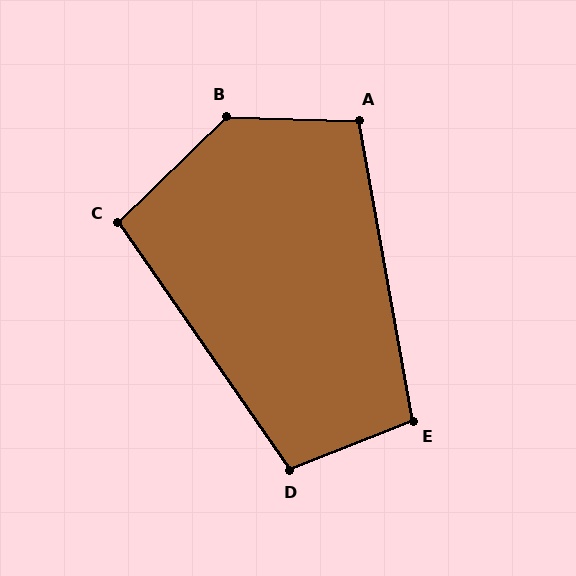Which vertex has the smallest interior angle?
C, at approximately 100 degrees.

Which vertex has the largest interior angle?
B, at approximately 134 degrees.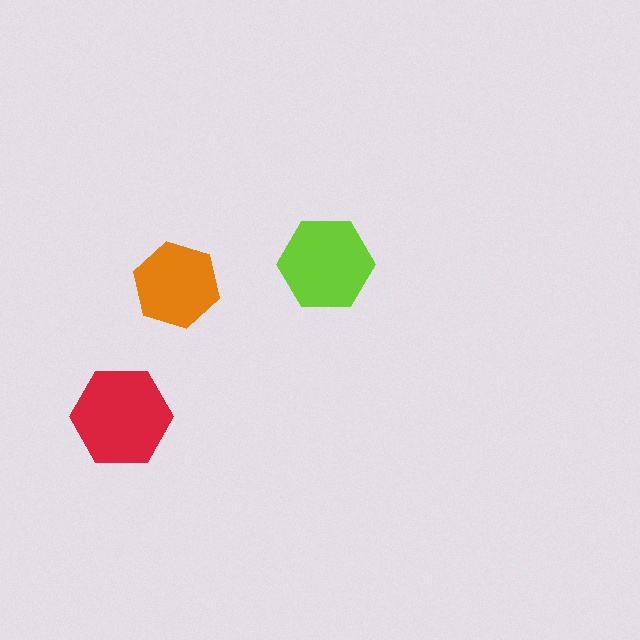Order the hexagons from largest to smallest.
the red one, the lime one, the orange one.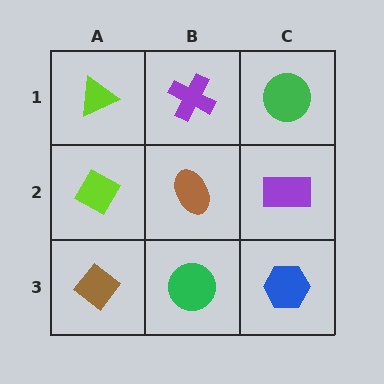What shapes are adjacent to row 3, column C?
A purple rectangle (row 2, column C), a green circle (row 3, column B).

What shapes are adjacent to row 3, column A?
A lime diamond (row 2, column A), a green circle (row 3, column B).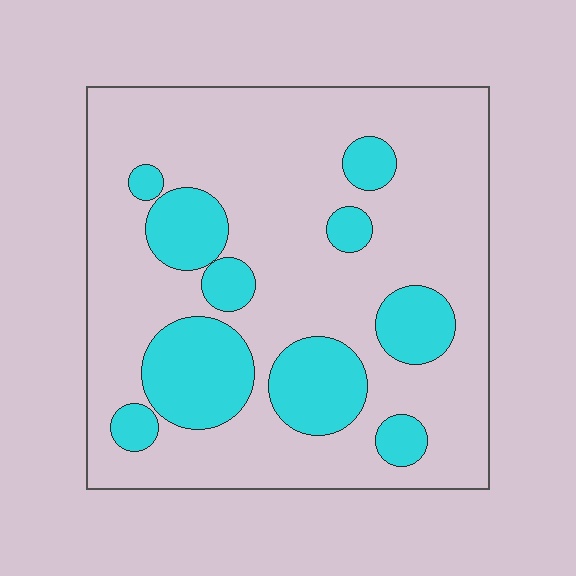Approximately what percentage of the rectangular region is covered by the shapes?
Approximately 25%.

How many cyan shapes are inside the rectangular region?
10.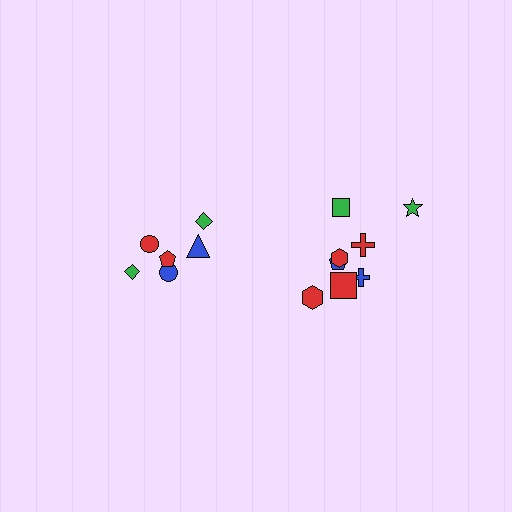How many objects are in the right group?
There are 8 objects.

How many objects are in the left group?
There are 6 objects.